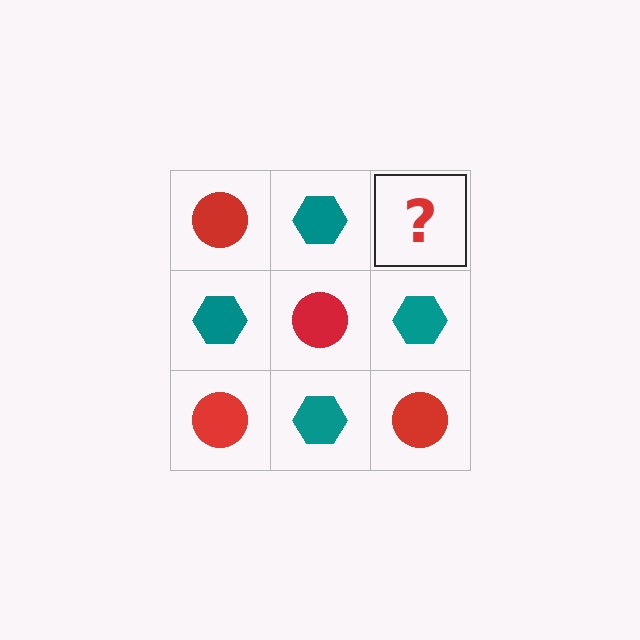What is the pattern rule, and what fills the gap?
The rule is that it alternates red circle and teal hexagon in a checkerboard pattern. The gap should be filled with a red circle.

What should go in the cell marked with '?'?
The missing cell should contain a red circle.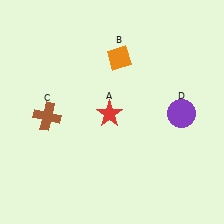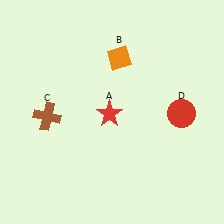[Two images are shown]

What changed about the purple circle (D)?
In Image 1, D is purple. In Image 2, it changed to red.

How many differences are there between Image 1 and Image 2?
There is 1 difference between the two images.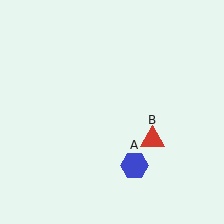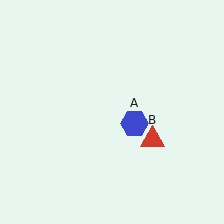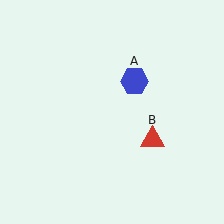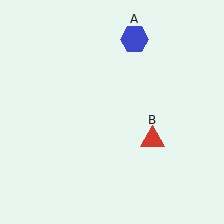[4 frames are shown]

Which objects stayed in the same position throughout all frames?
Red triangle (object B) remained stationary.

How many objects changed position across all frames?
1 object changed position: blue hexagon (object A).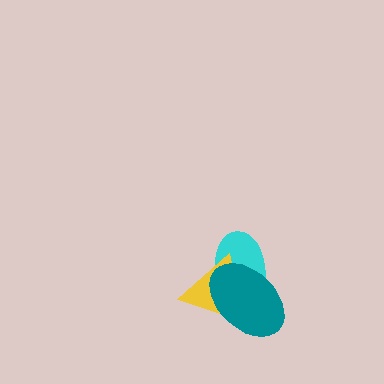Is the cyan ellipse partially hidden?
Yes, it is partially covered by another shape.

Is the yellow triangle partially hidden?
Yes, it is partially covered by another shape.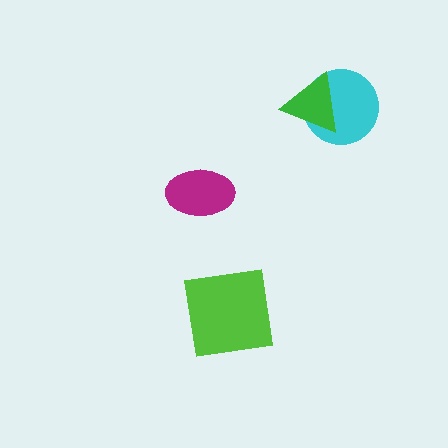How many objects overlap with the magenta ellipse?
0 objects overlap with the magenta ellipse.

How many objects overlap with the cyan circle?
1 object overlaps with the cyan circle.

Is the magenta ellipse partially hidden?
No, no other shape covers it.